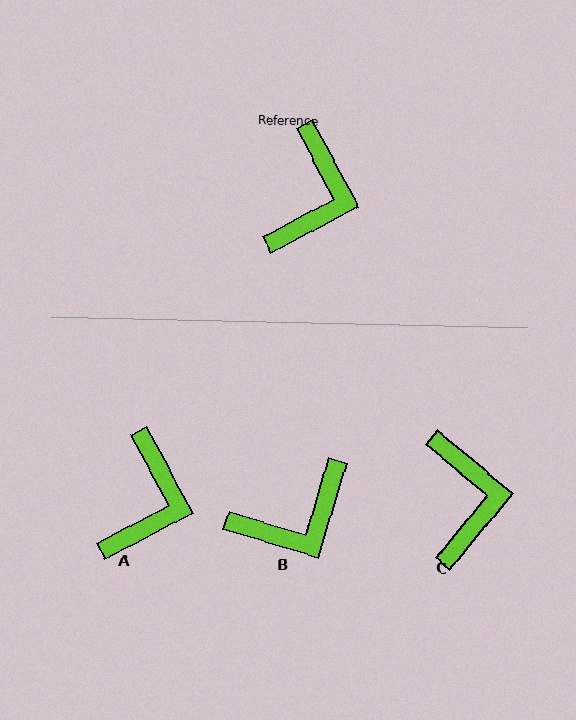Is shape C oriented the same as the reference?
No, it is off by about 22 degrees.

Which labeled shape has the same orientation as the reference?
A.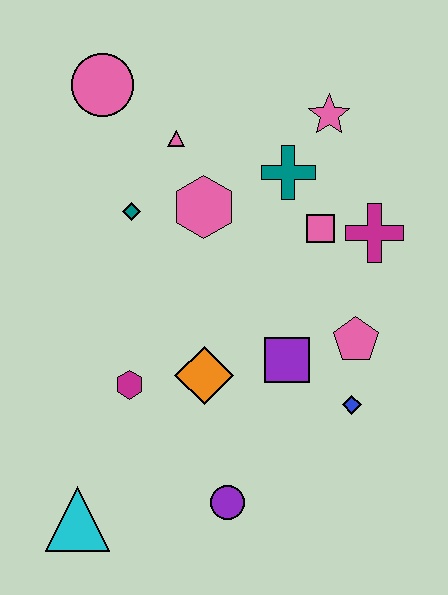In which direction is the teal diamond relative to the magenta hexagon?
The teal diamond is above the magenta hexagon.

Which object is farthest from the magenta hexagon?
The pink star is farthest from the magenta hexagon.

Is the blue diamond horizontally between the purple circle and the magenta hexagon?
No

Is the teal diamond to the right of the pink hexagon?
No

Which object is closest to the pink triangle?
The pink hexagon is closest to the pink triangle.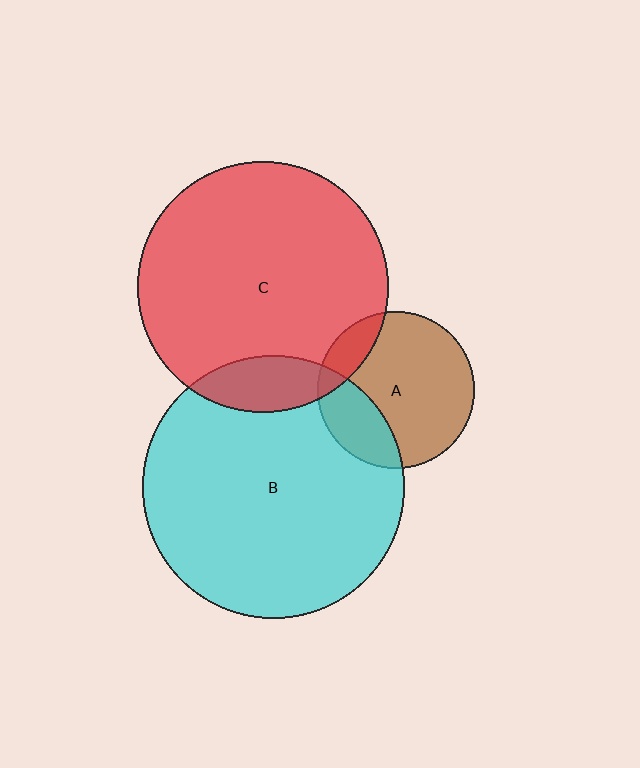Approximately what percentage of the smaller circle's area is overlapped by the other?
Approximately 25%.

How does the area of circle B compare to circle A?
Approximately 2.8 times.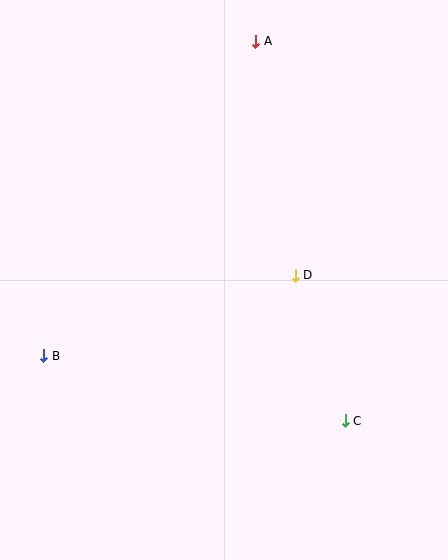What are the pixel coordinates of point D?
Point D is at (295, 275).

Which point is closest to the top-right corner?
Point A is closest to the top-right corner.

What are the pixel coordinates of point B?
Point B is at (44, 356).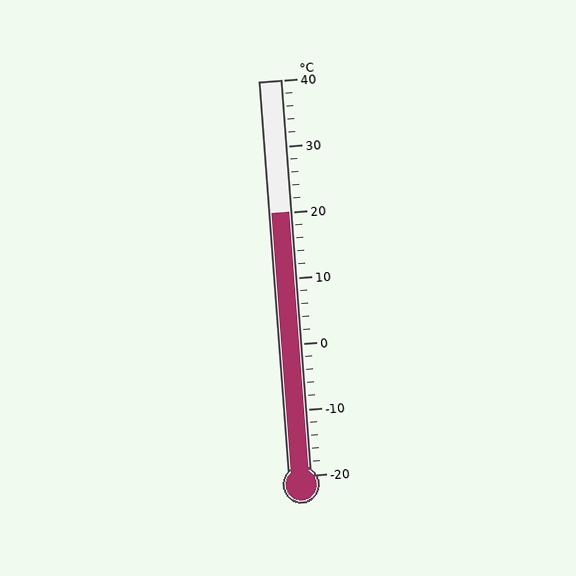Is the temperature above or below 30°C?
The temperature is below 30°C.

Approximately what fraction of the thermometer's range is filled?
The thermometer is filled to approximately 65% of its range.